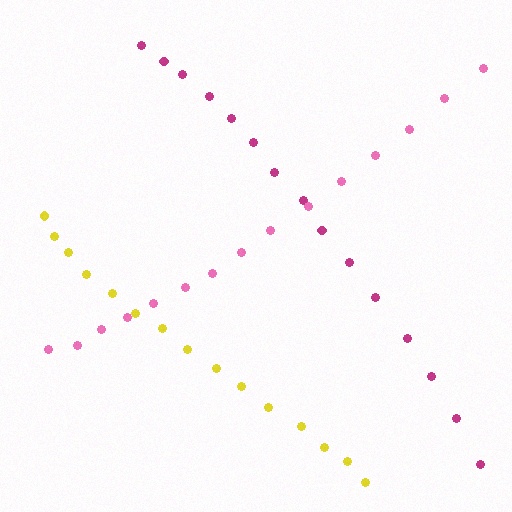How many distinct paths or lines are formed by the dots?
There are 3 distinct paths.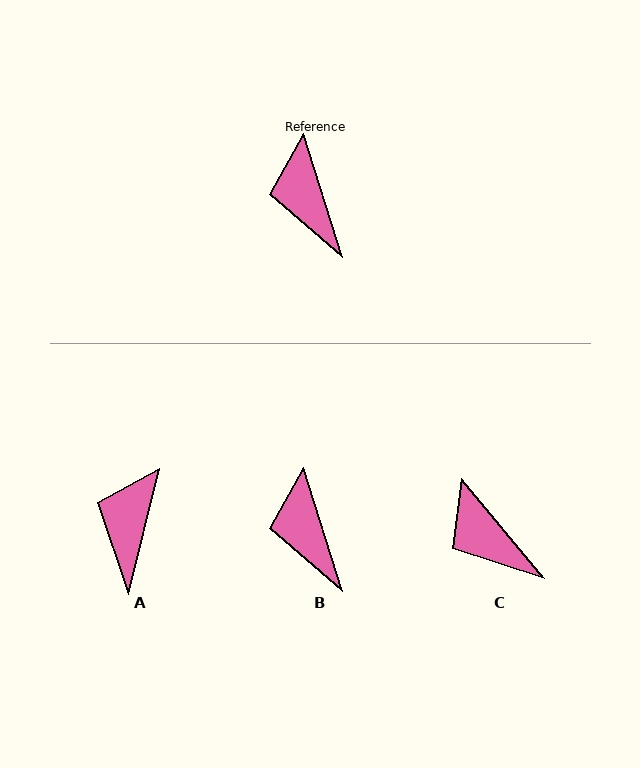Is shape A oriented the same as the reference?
No, it is off by about 31 degrees.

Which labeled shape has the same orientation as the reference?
B.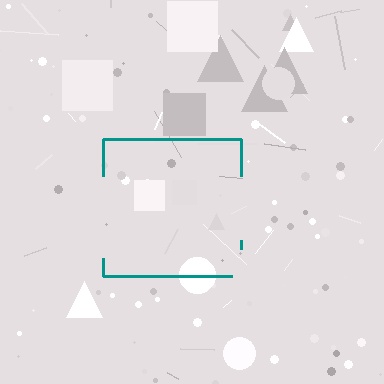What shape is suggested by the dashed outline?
The dashed outline suggests a square.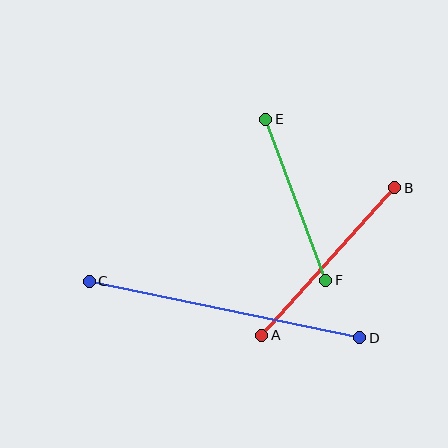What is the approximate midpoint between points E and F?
The midpoint is at approximately (296, 200) pixels.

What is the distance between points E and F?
The distance is approximately 172 pixels.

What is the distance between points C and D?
The distance is approximately 277 pixels.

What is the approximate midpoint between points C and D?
The midpoint is at approximately (224, 309) pixels.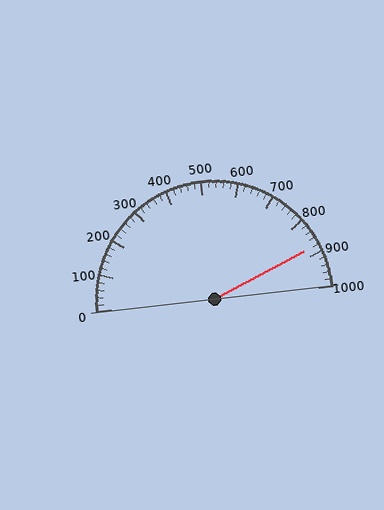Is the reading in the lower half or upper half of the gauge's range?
The reading is in the upper half of the range (0 to 1000).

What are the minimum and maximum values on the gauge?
The gauge ranges from 0 to 1000.